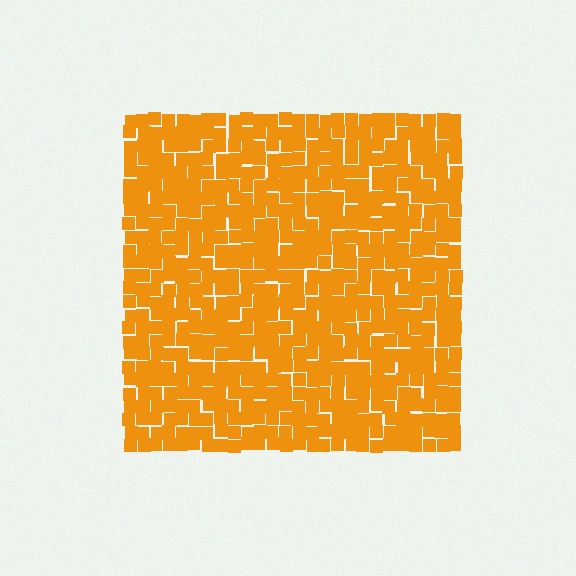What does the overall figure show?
The overall figure shows a square.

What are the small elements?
The small elements are squares.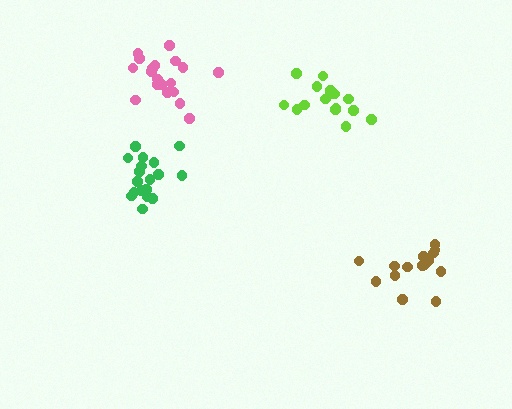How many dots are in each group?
Group 1: 15 dots, Group 2: 19 dots, Group 3: 17 dots, Group 4: 19 dots (70 total).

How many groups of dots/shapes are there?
There are 4 groups.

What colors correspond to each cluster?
The clusters are colored: brown, green, lime, pink.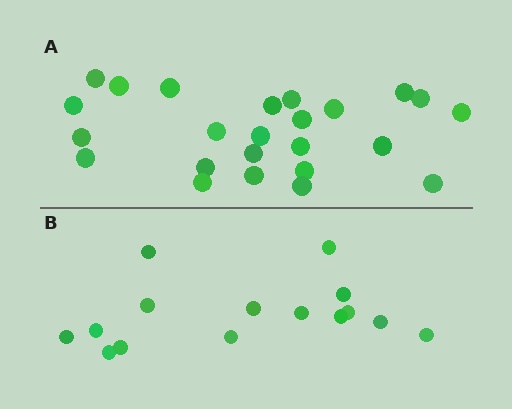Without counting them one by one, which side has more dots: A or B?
Region A (the top region) has more dots.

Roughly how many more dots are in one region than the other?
Region A has roughly 8 or so more dots than region B.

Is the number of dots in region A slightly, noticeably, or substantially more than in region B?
Region A has substantially more. The ratio is roughly 1.6 to 1.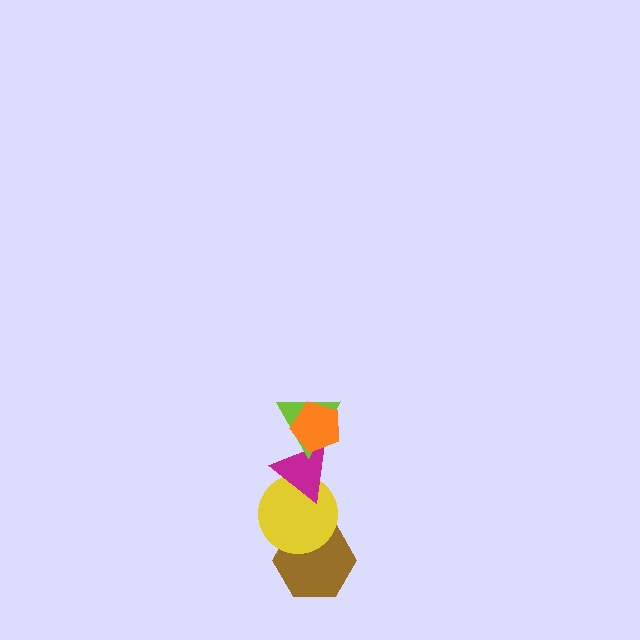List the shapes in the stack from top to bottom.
From top to bottom: the orange pentagon, the lime triangle, the magenta triangle, the yellow circle, the brown hexagon.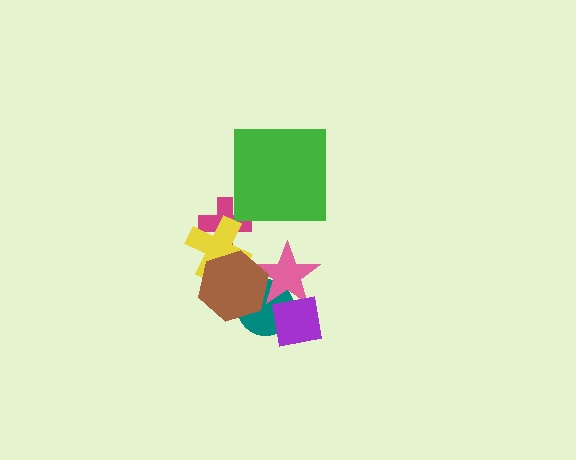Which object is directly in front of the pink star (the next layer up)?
The brown hexagon is directly in front of the pink star.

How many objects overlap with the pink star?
3 objects overlap with the pink star.